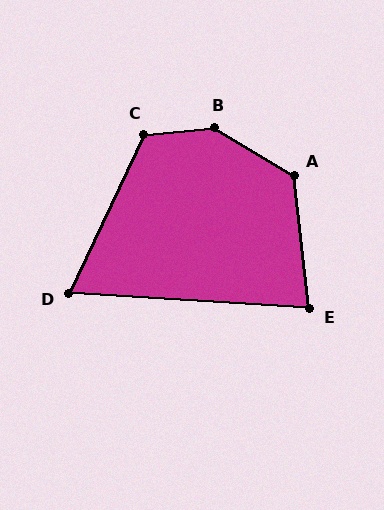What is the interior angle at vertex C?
Approximately 121 degrees (obtuse).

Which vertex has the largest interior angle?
B, at approximately 143 degrees.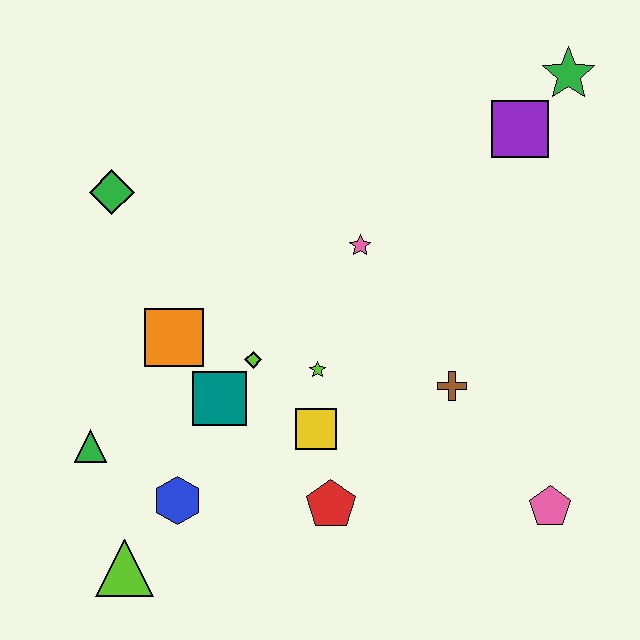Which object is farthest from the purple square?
The lime triangle is farthest from the purple square.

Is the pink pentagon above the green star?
No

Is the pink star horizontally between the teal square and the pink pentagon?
Yes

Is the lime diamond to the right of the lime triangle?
Yes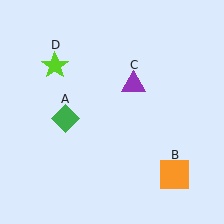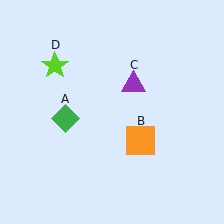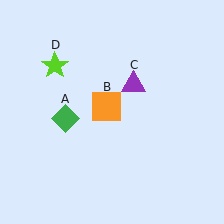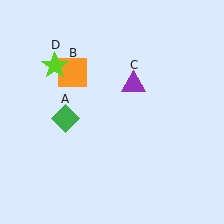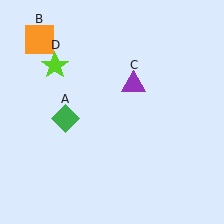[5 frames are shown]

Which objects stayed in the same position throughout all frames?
Green diamond (object A) and purple triangle (object C) and lime star (object D) remained stationary.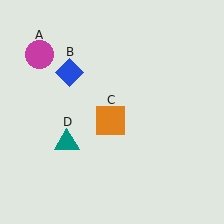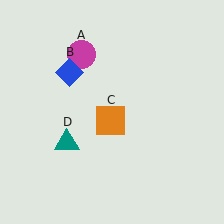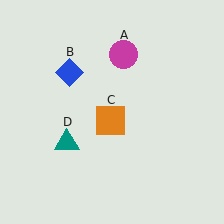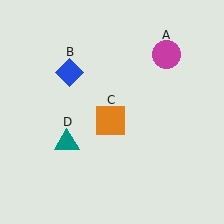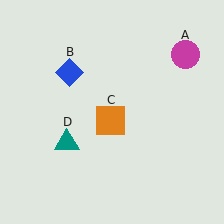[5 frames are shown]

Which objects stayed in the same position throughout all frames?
Blue diamond (object B) and orange square (object C) and teal triangle (object D) remained stationary.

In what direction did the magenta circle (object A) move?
The magenta circle (object A) moved right.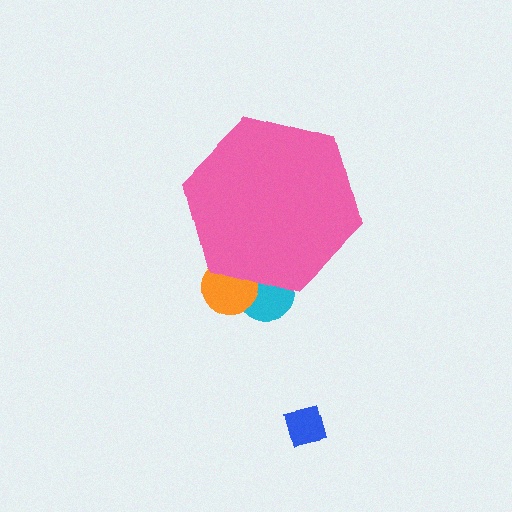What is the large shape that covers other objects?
A pink hexagon.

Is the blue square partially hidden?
No, the blue square is fully visible.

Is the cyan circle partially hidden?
Yes, the cyan circle is partially hidden behind the pink hexagon.